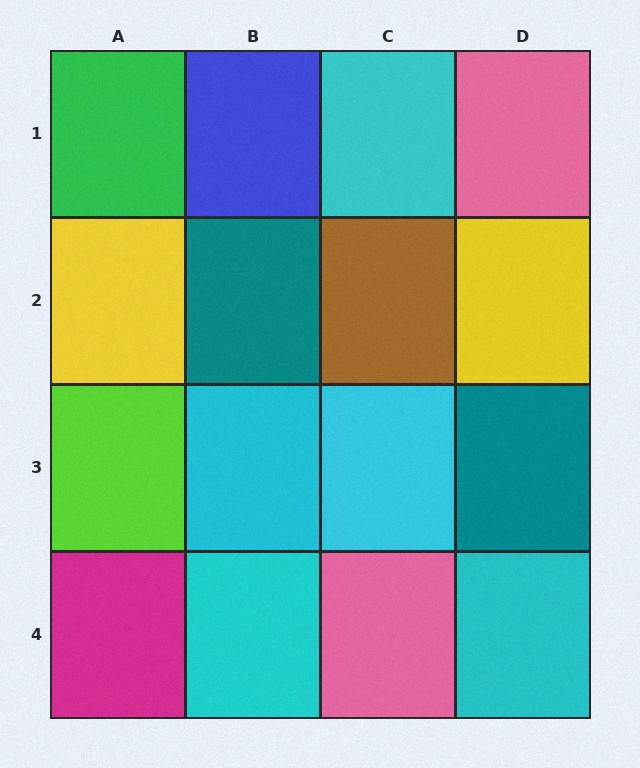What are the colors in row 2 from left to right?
Yellow, teal, brown, yellow.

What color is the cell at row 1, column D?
Pink.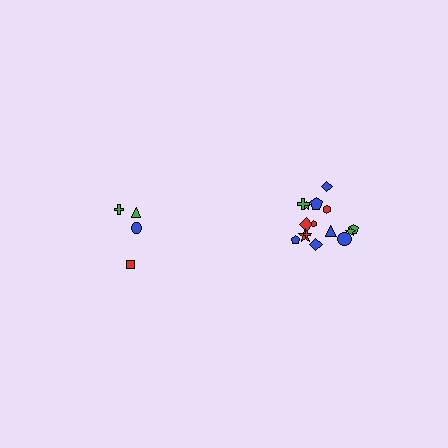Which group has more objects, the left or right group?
The right group.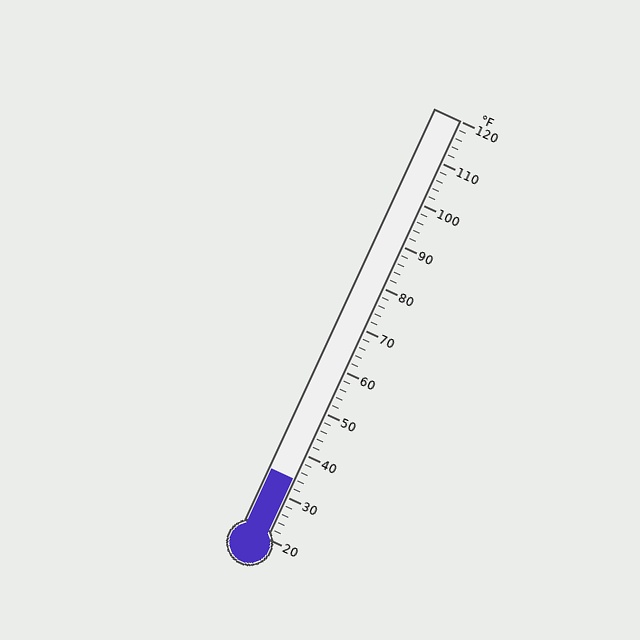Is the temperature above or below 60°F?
The temperature is below 60°F.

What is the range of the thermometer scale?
The thermometer scale ranges from 20°F to 120°F.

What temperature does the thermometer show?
The thermometer shows approximately 34°F.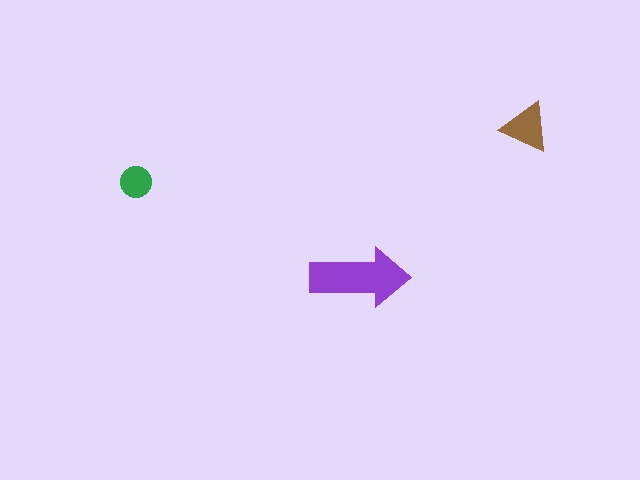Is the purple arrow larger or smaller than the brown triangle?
Larger.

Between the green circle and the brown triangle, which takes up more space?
The brown triangle.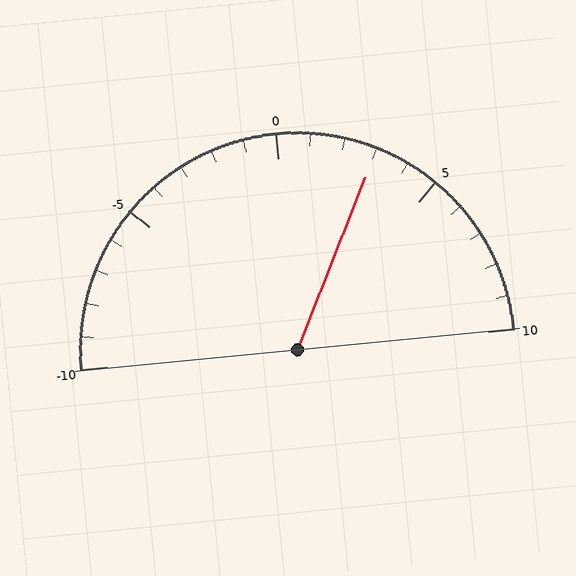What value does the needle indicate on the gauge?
The needle indicates approximately 3.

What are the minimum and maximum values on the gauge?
The gauge ranges from -10 to 10.